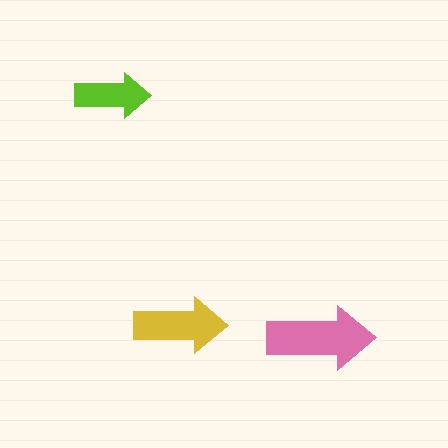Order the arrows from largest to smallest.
the pink one, the yellow one, the lime one.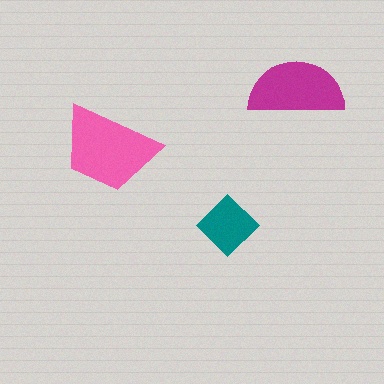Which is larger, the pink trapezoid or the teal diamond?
The pink trapezoid.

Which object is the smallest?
The teal diamond.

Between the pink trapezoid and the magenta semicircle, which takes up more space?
The pink trapezoid.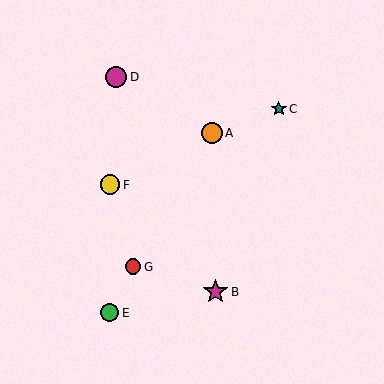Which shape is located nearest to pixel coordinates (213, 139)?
The orange circle (labeled A) at (212, 133) is nearest to that location.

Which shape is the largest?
The magenta star (labeled B) is the largest.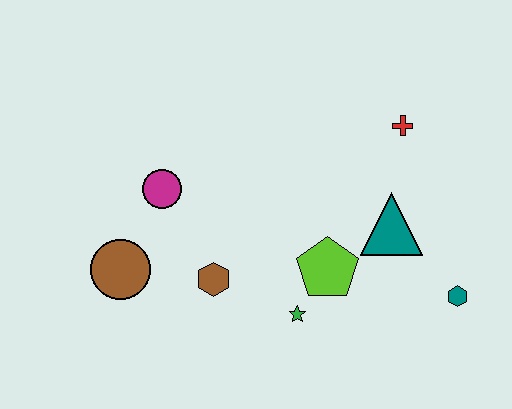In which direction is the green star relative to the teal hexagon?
The green star is to the left of the teal hexagon.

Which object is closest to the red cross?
The teal triangle is closest to the red cross.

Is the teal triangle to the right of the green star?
Yes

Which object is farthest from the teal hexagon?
The brown circle is farthest from the teal hexagon.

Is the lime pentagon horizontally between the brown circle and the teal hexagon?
Yes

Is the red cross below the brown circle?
No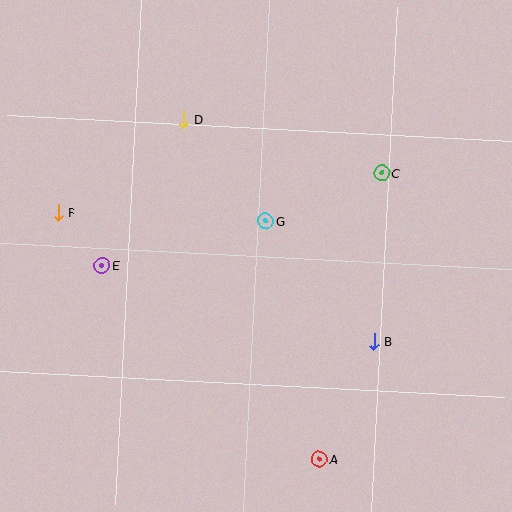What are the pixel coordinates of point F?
Point F is at (58, 212).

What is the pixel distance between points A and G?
The distance between A and G is 244 pixels.